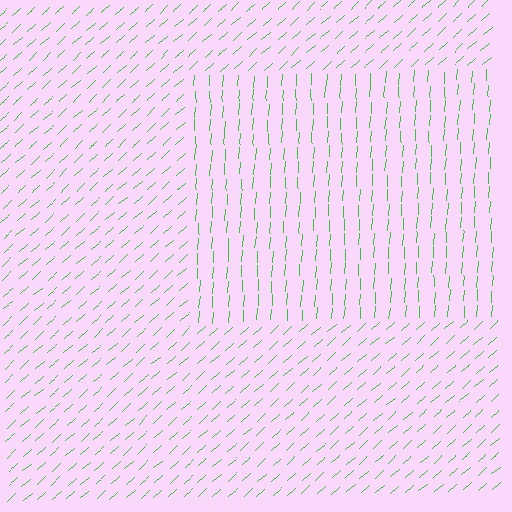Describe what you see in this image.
The image is filled with small green line segments. A rectangle region in the image has lines oriented differently from the surrounding lines, creating a visible texture boundary.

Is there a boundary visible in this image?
Yes, there is a texture boundary formed by a change in line orientation.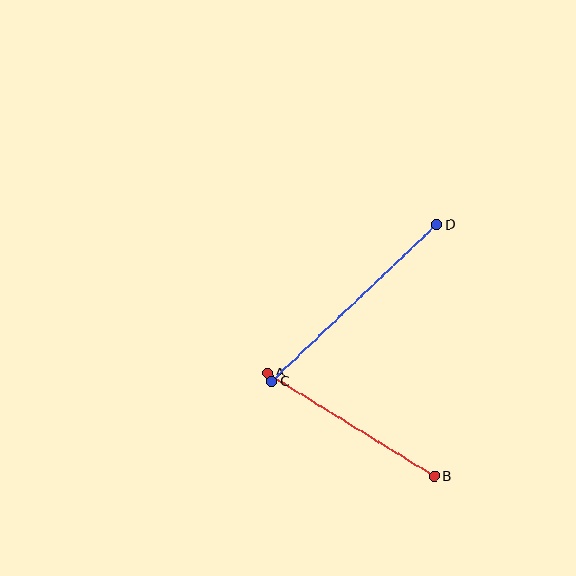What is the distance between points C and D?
The distance is approximately 228 pixels.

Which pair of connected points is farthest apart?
Points C and D are farthest apart.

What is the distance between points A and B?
The distance is approximately 196 pixels.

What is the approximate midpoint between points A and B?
The midpoint is at approximately (351, 425) pixels.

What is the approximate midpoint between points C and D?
The midpoint is at approximately (354, 303) pixels.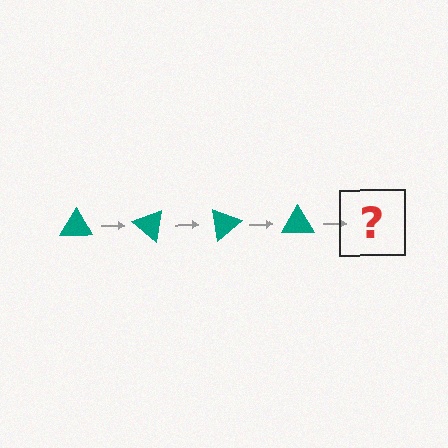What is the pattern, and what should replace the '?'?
The pattern is that the triangle rotates 40 degrees each step. The '?' should be a teal triangle rotated 160 degrees.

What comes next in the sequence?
The next element should be a teal triangle rotated 160 degrees.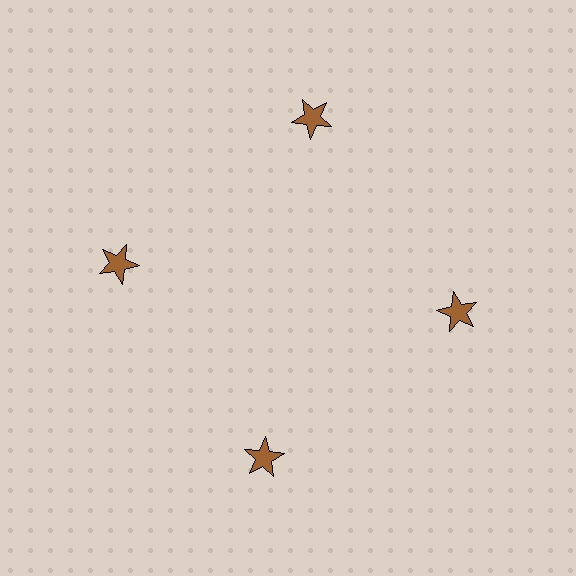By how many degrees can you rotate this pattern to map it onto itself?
The pattern maps onto itself every 90 degrees of rotation.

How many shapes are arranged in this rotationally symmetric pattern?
There are 4 shapes, arranged in 4 groups of 1.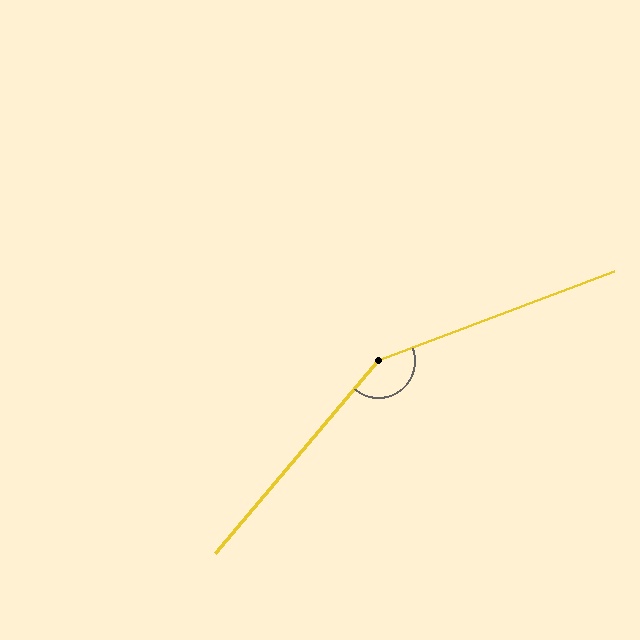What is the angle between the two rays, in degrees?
Approximately 151 degrees.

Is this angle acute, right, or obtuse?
It is obtuse.